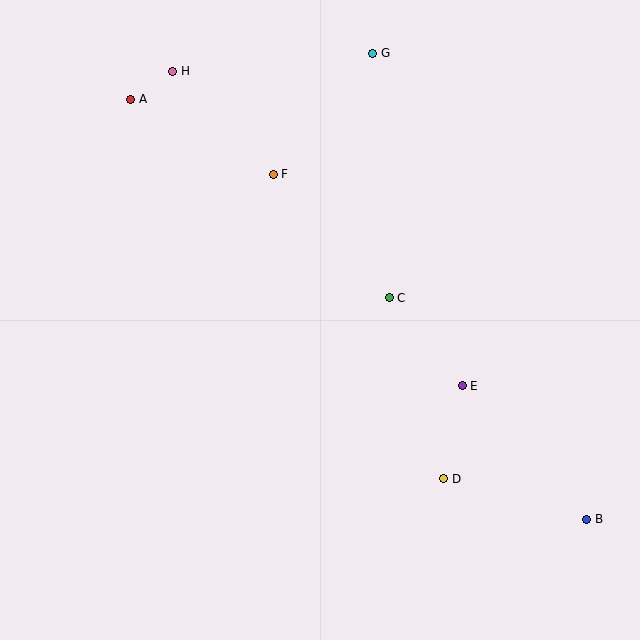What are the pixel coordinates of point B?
Point B is at (587, 519).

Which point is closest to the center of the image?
Point C at (389, 298) is closest to the center.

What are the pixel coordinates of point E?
Point E is at (462, 386).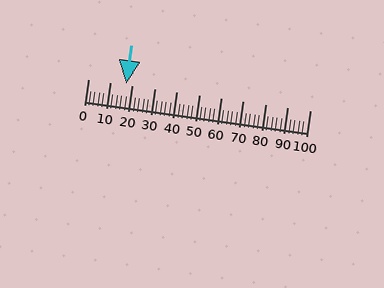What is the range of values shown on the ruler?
The ruler shows values from 0 to 100.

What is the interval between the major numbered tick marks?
The major tick marks are spaced 10 units apart.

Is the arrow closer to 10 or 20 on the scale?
The arrow is closer to 20.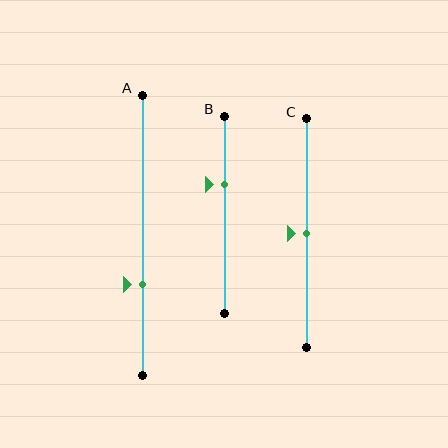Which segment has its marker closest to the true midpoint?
Segment C has its marker closest to the true midpoint.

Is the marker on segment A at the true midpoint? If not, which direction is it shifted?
No, the marker on segment A is shifted downward by about 18% of the segment length.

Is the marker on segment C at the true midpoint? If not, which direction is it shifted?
Yes, the marker on segment C is at the true midpoint.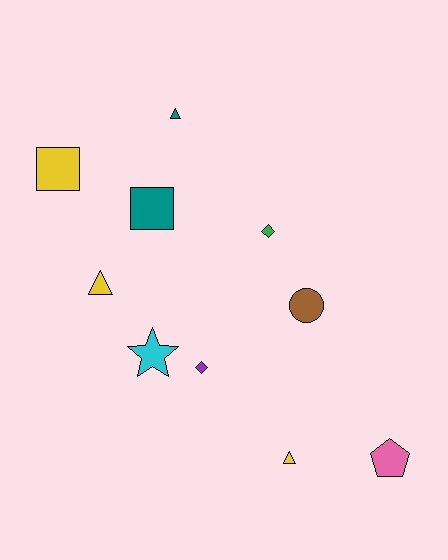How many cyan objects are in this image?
There is 1 cyan object.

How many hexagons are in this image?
There are no hexagons.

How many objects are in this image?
There are 10 objects.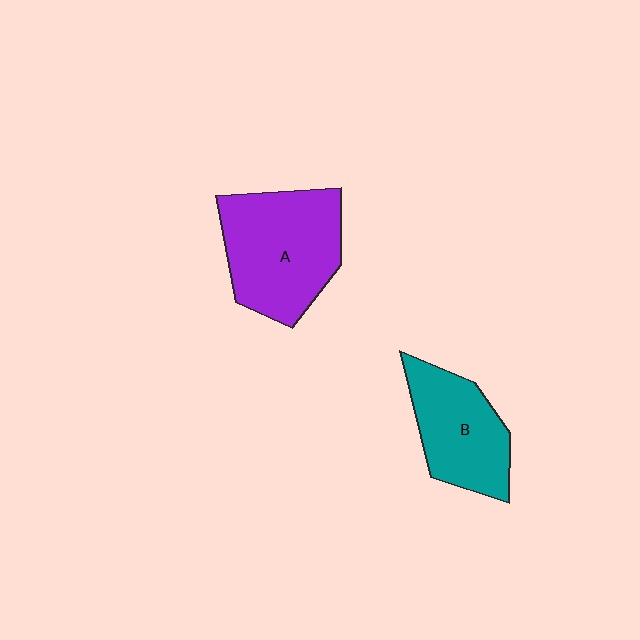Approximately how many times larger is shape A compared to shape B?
Approximately 1.4 times.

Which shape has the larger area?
Shape A (purple).